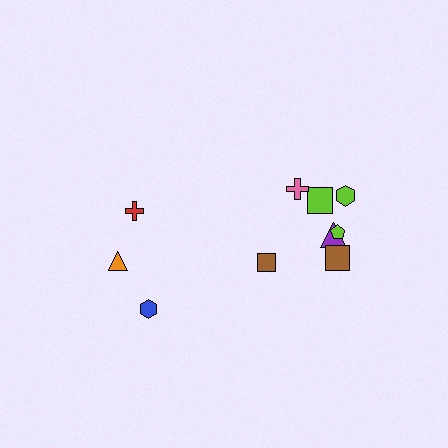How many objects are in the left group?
There are 3 objects.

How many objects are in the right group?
There are 7 objects.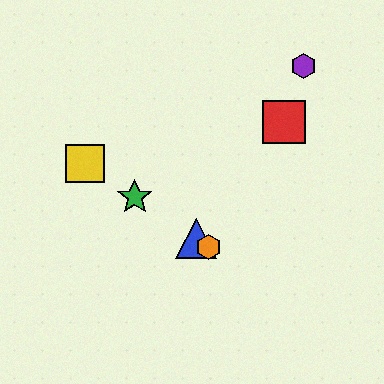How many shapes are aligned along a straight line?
4 shapes (the blue triangle, the green star, the yellow square, the orange hexagon) are aligned along a straight line.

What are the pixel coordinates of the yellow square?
The yellow square is at (85, 163).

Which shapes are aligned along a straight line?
The blue triangle, the green star, the yellow square, the orange hexagon are aligned along a straight line.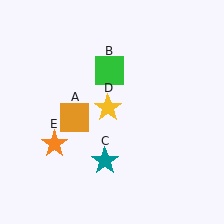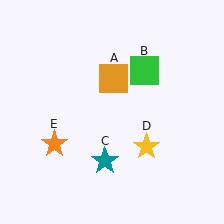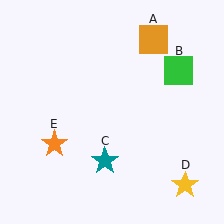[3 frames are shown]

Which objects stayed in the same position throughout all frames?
Teal star (object C) and orange star (object E) remained stationary.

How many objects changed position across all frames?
3 objects changed position: orange square (object A), green square (object B), yellow star (object D).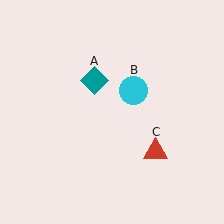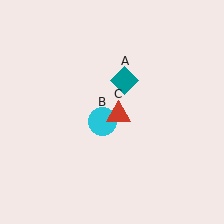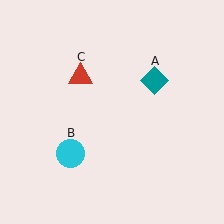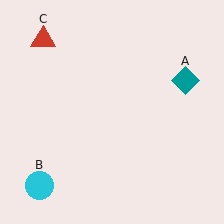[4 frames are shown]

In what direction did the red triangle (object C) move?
The red triangle (object C) moved up and to the left.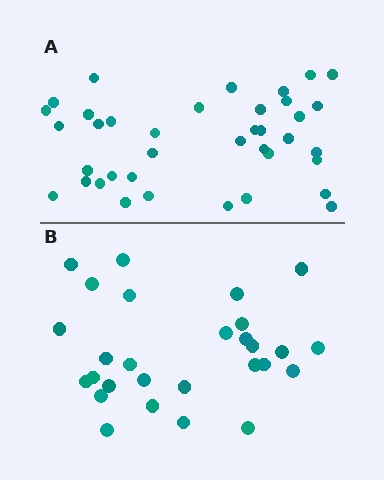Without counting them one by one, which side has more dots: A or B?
Region A (the top region) has more dots.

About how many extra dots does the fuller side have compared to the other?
Region A has roughly 10 or so more dots than region B.